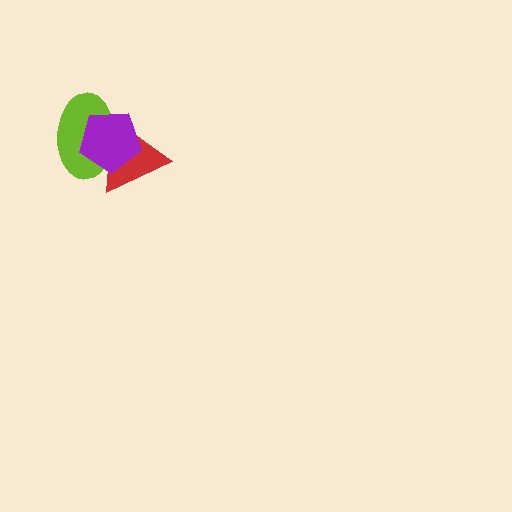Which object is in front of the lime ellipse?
The purple pentagon is in front of the lime ellipse.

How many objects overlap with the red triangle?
2 objects overlap with the red triangle.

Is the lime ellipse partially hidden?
Yes, it is partially covered by another shape.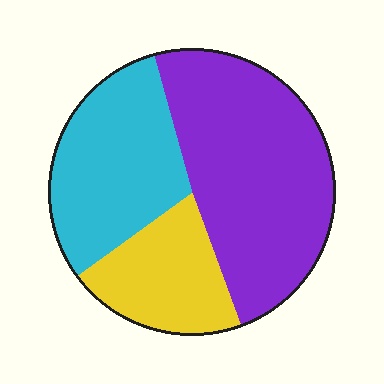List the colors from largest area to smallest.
From largest to smallest: purple, cyan, yellow.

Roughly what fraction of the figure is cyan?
Cyan takes up about one third (1/3) of the figure.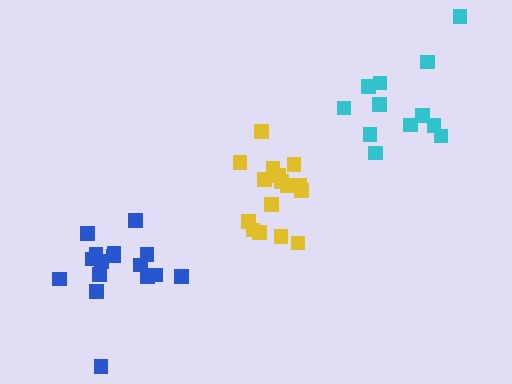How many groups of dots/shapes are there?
There are 3 groups.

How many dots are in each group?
Group 1: 16 dots, Group 2: 12 dots, Group 3: 16 dots (44 total).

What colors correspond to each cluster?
The clusters are colored: yellow, cyan, blue.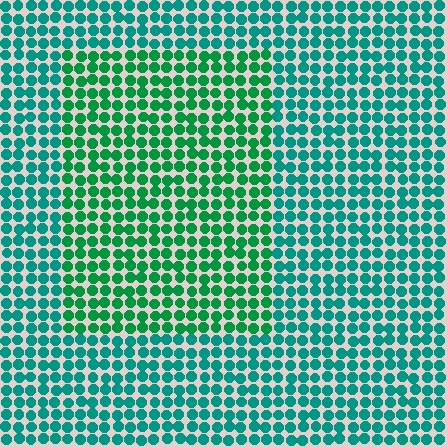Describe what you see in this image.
The image is filled with small teal elements in a uniform arrangement. A rectangle-shaped region is visible where the elements are tinted to a slightly different hue, forming a subtle color boundary.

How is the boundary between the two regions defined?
The boundary is defined purely by a slight shift in hue (about 28 degrees). Spacing, size, and orientation are identical on both sides.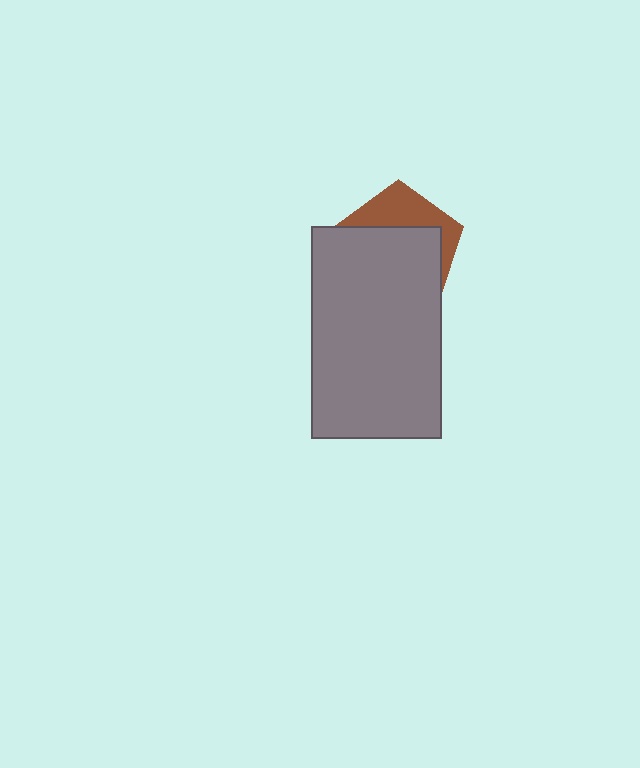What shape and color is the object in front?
The object in front is a gray rectangle.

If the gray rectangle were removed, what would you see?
You would see the complete brown pentagon.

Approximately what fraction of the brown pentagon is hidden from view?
Roughly 67% of the brown pentagon is hidden behind the gray rectangle.